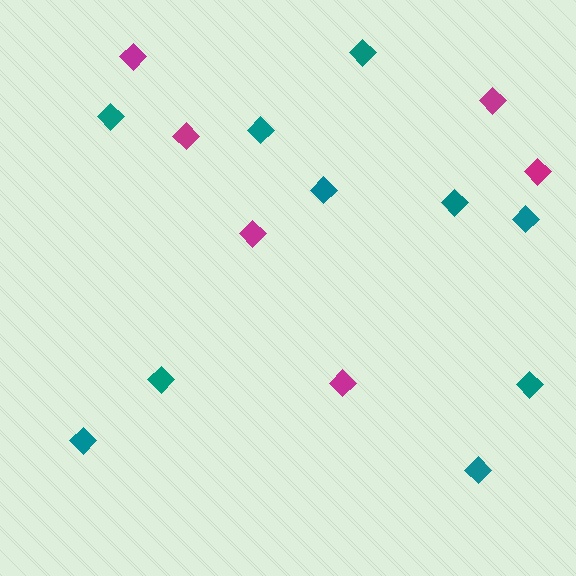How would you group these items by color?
There are 2 groups: one group of magenta diamonds (6) and one group of teal diamonds (10).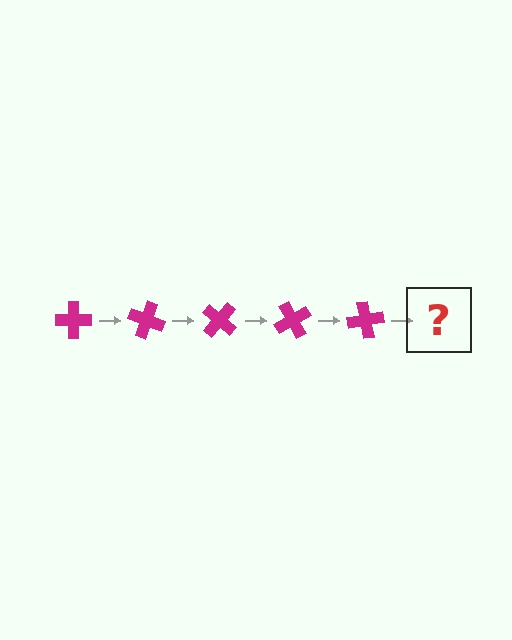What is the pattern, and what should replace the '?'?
The pattern is that the cross rotates 20 degrees each step. The '?' should be a magenta cross rotated 100 degrees.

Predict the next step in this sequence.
The next step is a magenta cross rotated 100 degrees.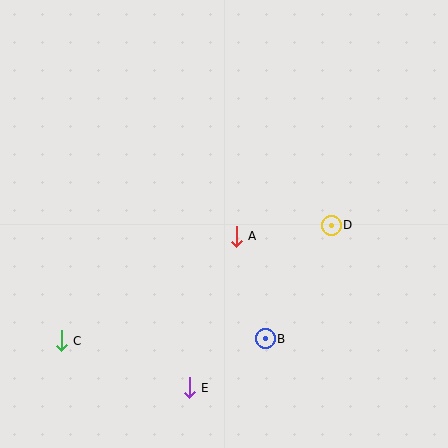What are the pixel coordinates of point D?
Point D is at (331, 225).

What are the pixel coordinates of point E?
Point E is at (189, 388).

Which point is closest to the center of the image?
Point A at (236, 236) is closest to the center.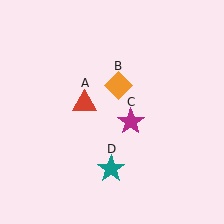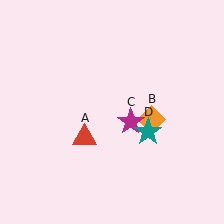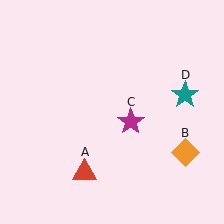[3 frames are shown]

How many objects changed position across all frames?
3 objects changed position: red triangle (object A), orange diamond (object B), teal star (object D).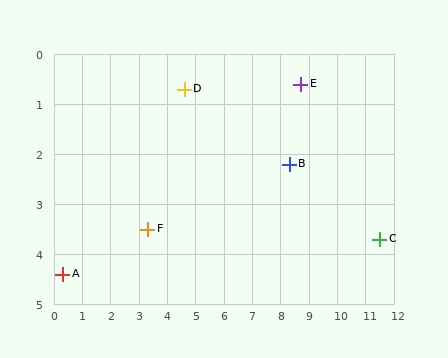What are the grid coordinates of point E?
Point E is at approximately (8.7, 0.6).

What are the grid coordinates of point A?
Point A is at approximately (0.3, 4.4).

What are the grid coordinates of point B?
Point B is at approximately (8.3, 2.2).